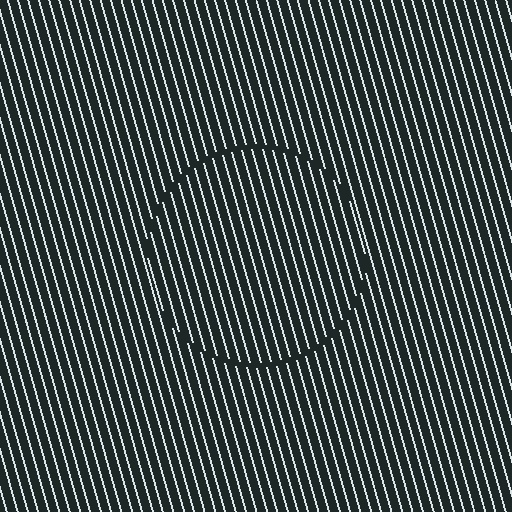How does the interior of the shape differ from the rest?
The interior of the shape contains the same grating, shifted by half a period — the contour is defined by the phase discontinuity where line-ends from the inner and outer gratings abut.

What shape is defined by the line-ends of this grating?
An illusory circle. The interior of the shape contains the same grating, shifted by half a period — the contour is defined by the phase discontinuity where line-ends from the inner and outer gratings abut.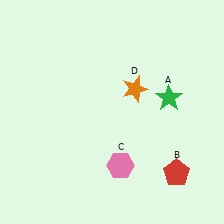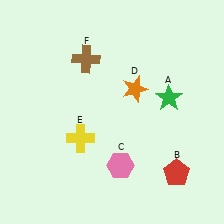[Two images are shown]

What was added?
A yellow cross (E), a brown cross (F) were added in Image 2.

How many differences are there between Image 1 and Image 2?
There are 2 differences between the two images.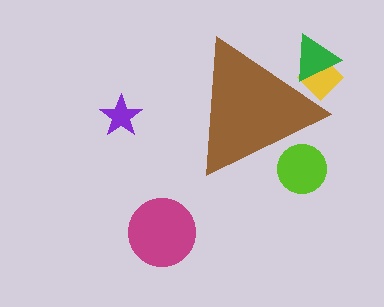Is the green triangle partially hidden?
Yes, the green triangle is partially hidden behind the brown triangle.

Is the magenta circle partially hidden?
No, the magenta circle is fully visible.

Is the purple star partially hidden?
No, the purple star is fully visible.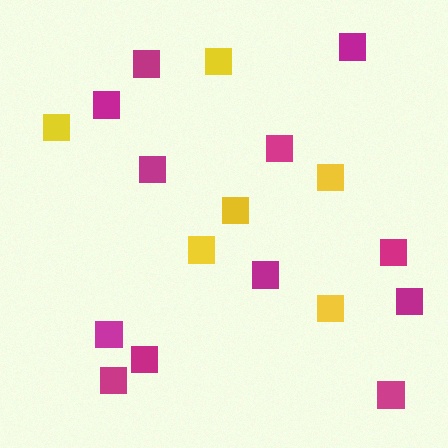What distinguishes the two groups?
There are 2 groups: one group of yellow squares (6) and one group of magenta squares (12).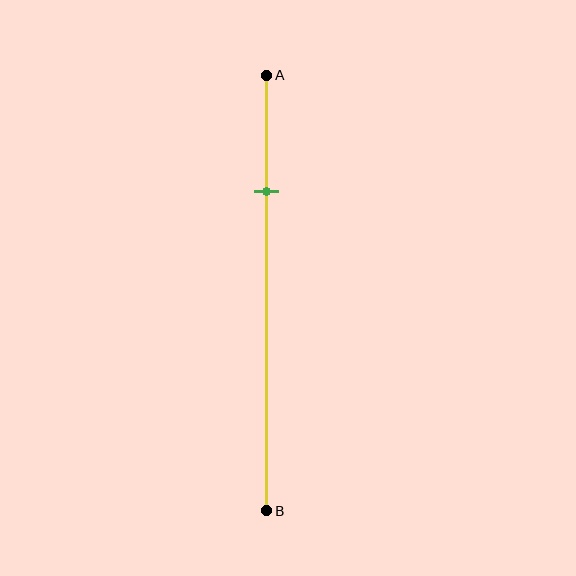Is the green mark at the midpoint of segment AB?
No, the mark is at about 25% from A, not at the 50% midpoint.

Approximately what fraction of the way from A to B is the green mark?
The green mark is approximately 25% of the way from A to B.